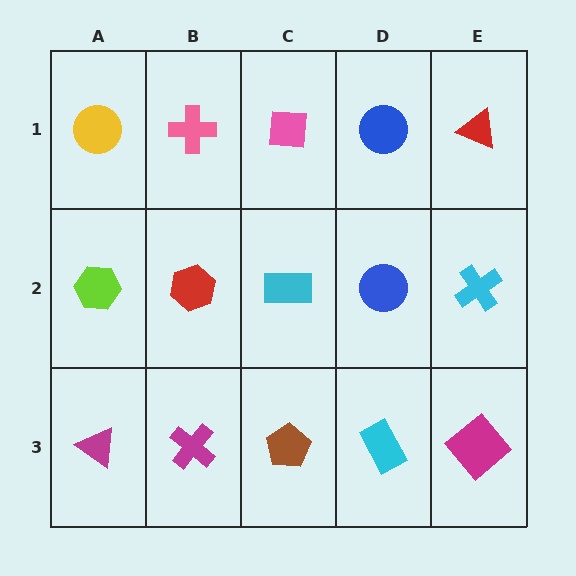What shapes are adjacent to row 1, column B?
A red hexagon (row 2, column B), a yellow circle (row 1, column A), a pink square (row 1, column C).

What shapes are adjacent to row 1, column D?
A blue circle (row 2, column D), a pink square (row 1, column C), a red triangle (row 1, column E).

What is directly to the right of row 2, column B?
A cyan rectangle.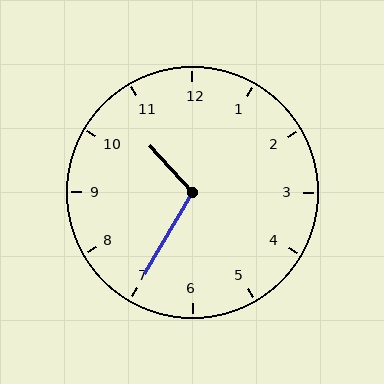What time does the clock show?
10:35.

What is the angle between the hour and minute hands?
Approximately 108 degrees.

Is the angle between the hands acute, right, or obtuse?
It is obtuse.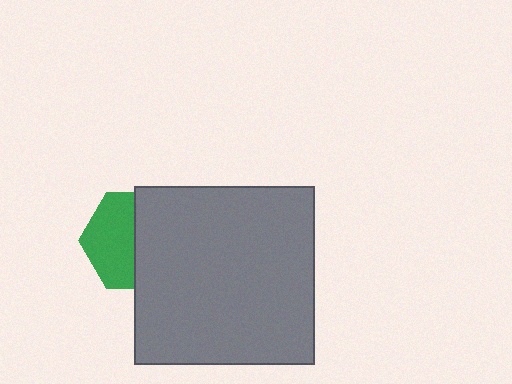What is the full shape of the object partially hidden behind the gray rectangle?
The partially hidden object is a green hexagon.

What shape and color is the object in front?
The object in front is a gray rectangle.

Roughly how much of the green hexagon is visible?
About half of it is visible (roughly 49%).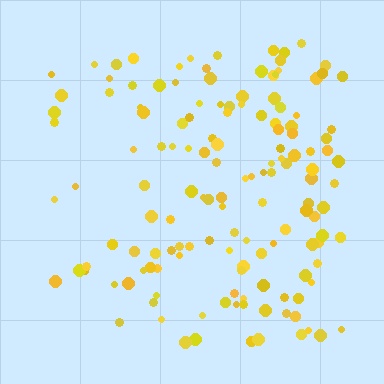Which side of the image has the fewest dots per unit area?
The left.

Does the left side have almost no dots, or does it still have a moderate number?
Still a moderate number, just noticeably fewer than the right.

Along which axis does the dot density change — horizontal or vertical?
Horizontal.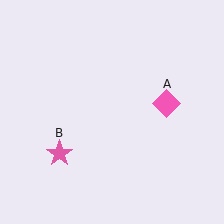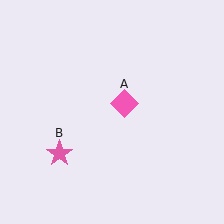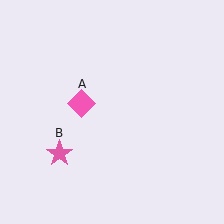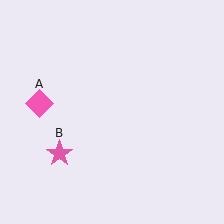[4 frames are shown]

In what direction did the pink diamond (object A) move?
The pink diamond (object A) moved left.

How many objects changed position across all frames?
1 object changed position: pink diamond (object A).